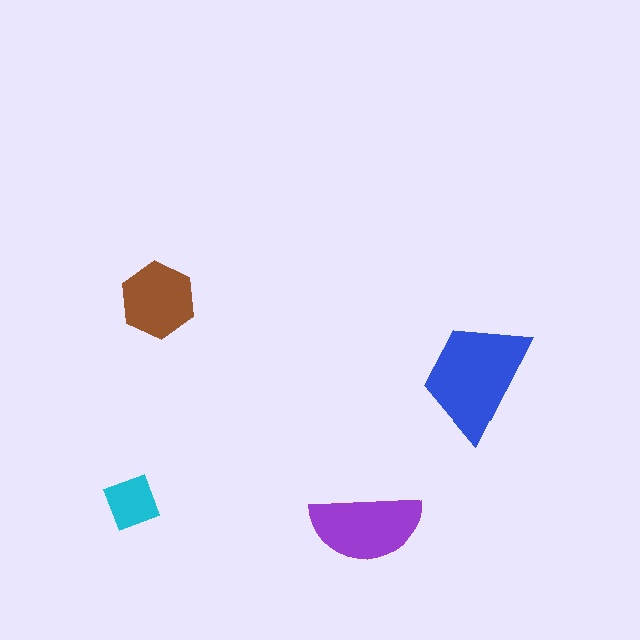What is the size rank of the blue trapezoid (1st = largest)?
1st.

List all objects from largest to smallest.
The blue trapezoid, the purple semicircle, the brown hexagon, the cyan diamond.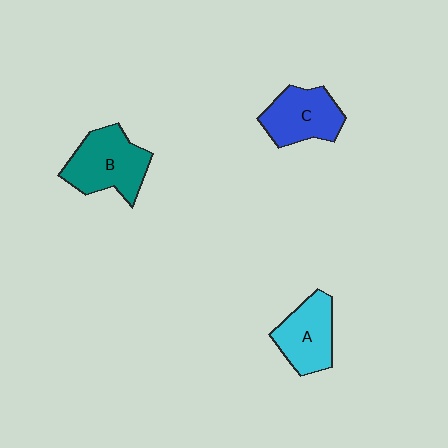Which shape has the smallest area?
Shape A (cyan).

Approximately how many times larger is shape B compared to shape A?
Approximately 1.2 times.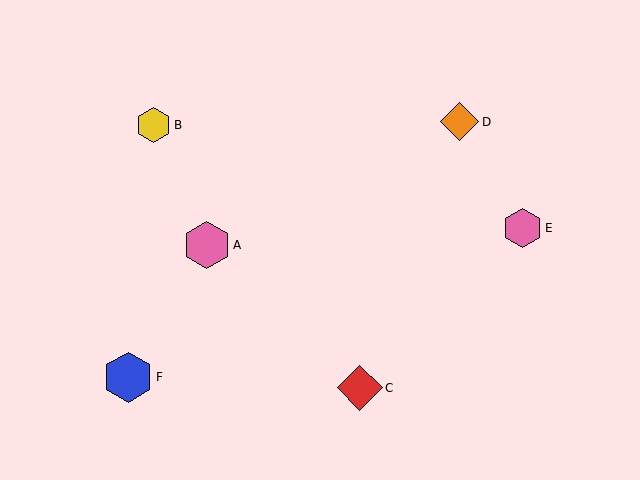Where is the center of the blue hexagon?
The center of the blue hexagon is at (128, 377).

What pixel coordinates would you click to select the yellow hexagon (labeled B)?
Click at (153, 125) to select the yellow hexagon B.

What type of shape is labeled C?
Shape C is a red diamond.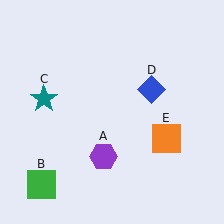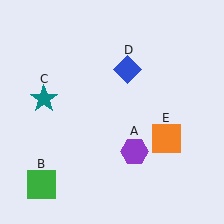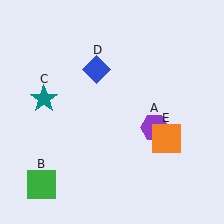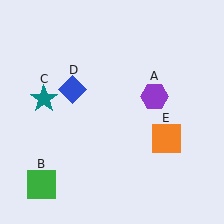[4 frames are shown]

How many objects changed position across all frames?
2 objects changed position: purple hexagon (object A), blue diamond (object D).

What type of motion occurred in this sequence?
The purple hexagon (object A), blue diamond (object D) rotated counterclockwise around the center of the scene.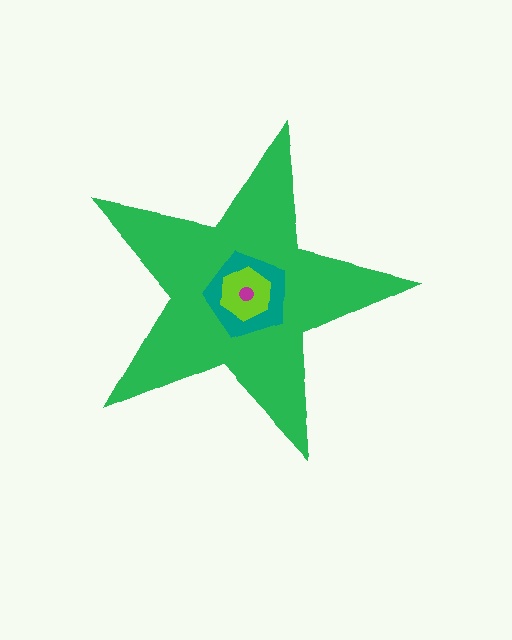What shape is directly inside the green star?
The teal pentagon.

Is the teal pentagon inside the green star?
Yes.